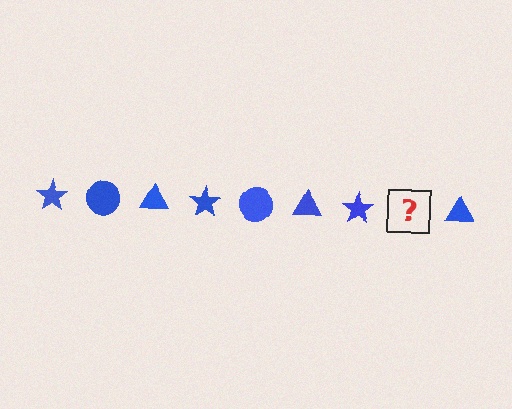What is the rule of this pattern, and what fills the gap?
The rule is that the pattern cycles through star, circle, triangle shapes in blue. The gap should be filled with a blue circle.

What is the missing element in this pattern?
The missing element is a blue circle.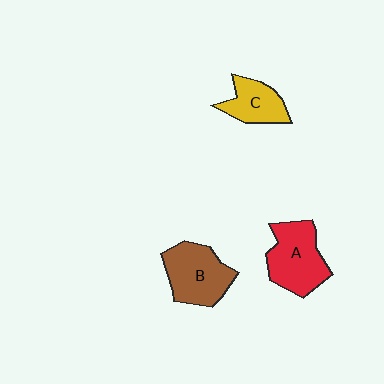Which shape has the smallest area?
Shape C (yellow).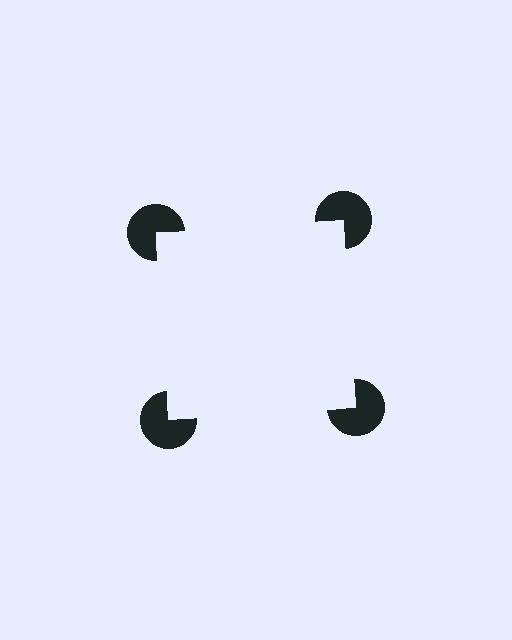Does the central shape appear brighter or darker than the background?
It typically appears slightly brighter than the background, even though no actual brightness change is drawn.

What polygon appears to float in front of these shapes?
An illusory square — its edges are inferred from the aligned wedge cuts in the pac-man discs, not physically drawn.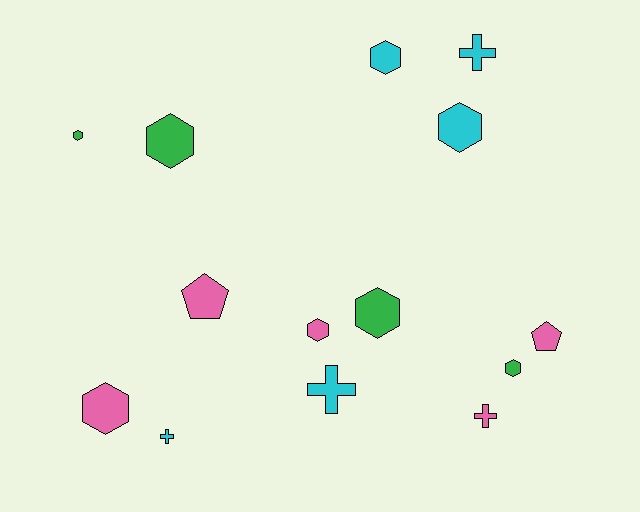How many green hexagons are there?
There are 4 green hexagons.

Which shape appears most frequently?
Hexagon, with 8 objects.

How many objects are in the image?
There are 14 objects.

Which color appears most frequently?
Cyan, with 5 objects.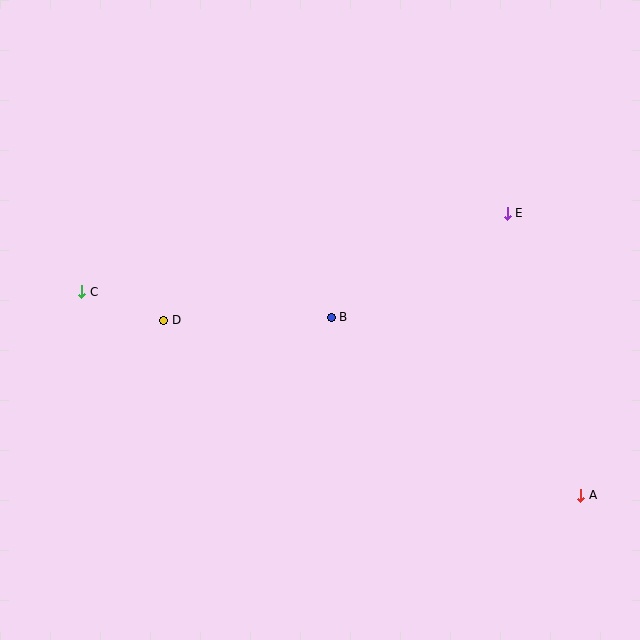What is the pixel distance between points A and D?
The distance between A and D is 452 pixels.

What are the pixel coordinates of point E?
Point E is at (507, 213).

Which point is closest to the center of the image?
Point B at (331, 317) is closest to the center.